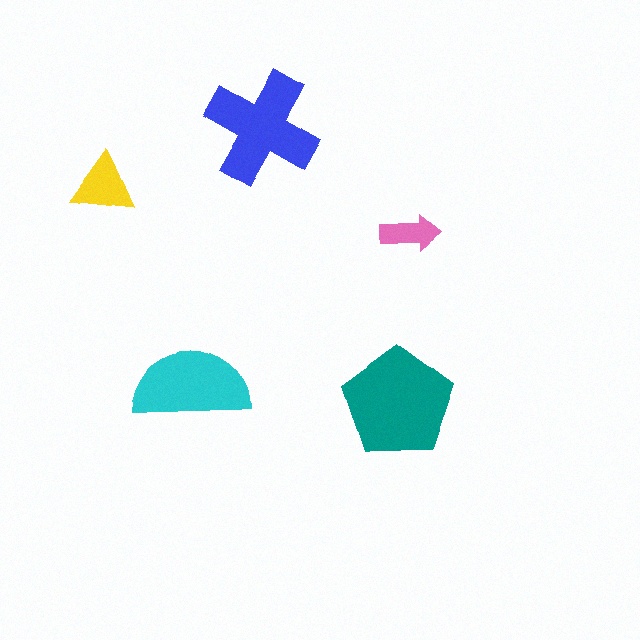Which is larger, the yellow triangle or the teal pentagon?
The teal pentagon.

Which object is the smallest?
The pink arrow.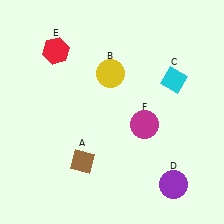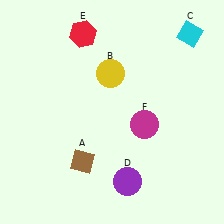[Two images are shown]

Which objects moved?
The objects that moved are: the cyan diamond (C), the purple circle (D), the red hexagon (E).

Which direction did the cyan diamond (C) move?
The cyan diamond (C) moved up.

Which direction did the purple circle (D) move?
The purple circle (D) moved left.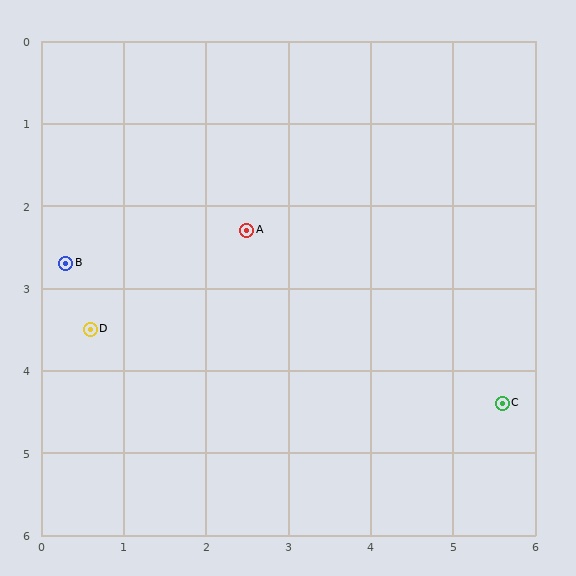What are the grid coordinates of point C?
Point C is at approximately (5.6, 4.4).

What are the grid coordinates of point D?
Point D is at approximately (0.6, 3.5).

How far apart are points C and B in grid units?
Points C and B are about 5.6 grid units apart.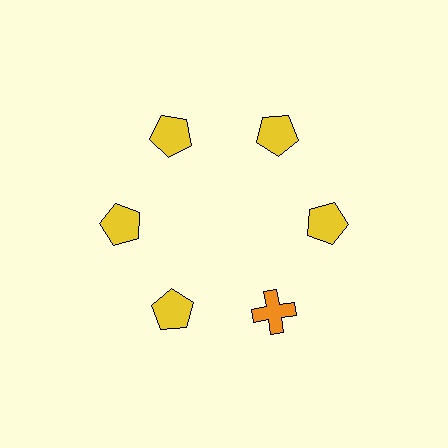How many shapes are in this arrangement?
There are 6 shapes arranged in a ring pattern.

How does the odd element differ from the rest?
It differs in both color (orange instead of yellow) and shape (cross instead of pentagon).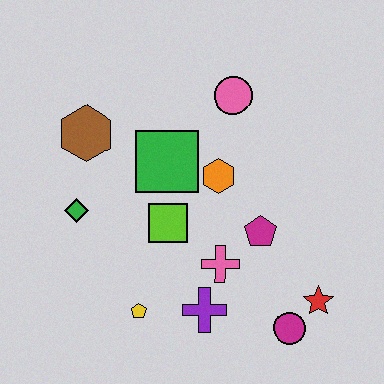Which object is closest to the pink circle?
The orange hexagon is closest to the pink circle.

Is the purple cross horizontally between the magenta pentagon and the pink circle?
No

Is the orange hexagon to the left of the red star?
Yes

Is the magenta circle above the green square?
No